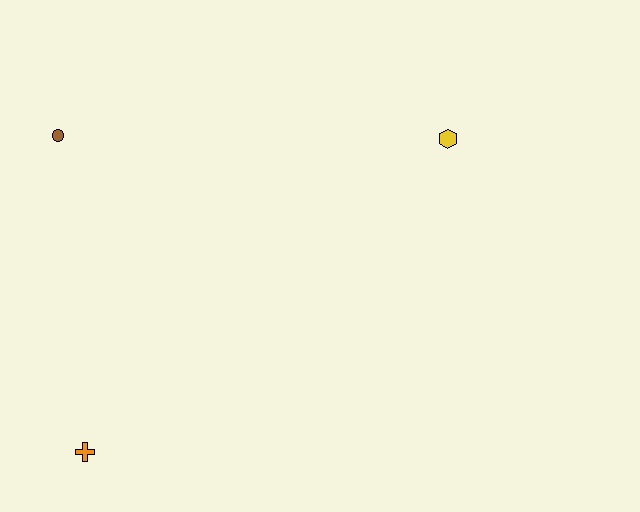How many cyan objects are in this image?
There are no cyan objects.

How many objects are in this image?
There are 3 objects.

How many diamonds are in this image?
There are no diamonds.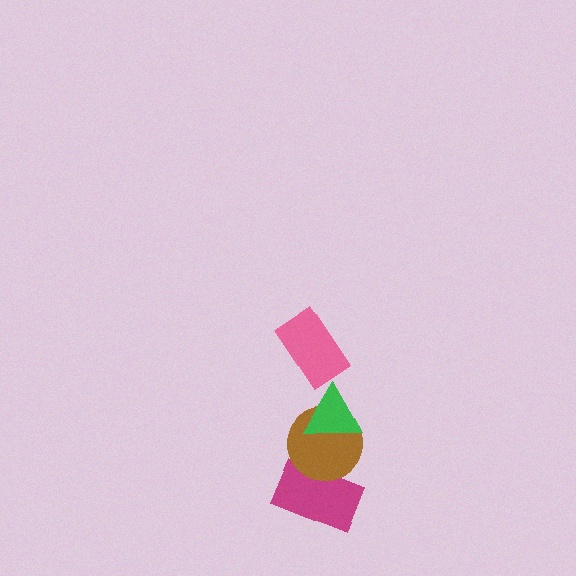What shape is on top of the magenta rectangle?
The brown circle is on top of the magenta rectangle.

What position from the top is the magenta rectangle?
The magenta rectangle is 4th from the top.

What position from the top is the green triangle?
The green triangle is 2nd from the top.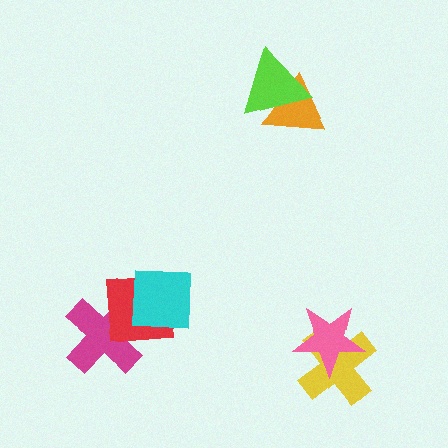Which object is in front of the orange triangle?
The lime triangle is in front of the orange triangle.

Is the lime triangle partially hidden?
No, no other shape covers it.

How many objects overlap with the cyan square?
1 object overlaps with the cyan square.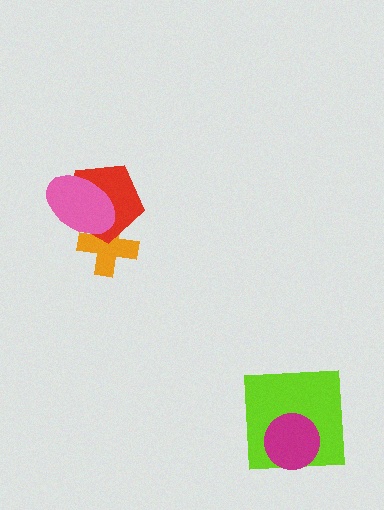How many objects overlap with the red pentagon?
2 objects overlap with the red pentagon.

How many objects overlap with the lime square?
1 object overlaps with the lime square.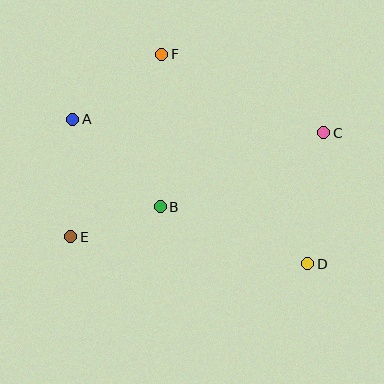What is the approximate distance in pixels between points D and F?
The distance between D and F is approximately 255 pixels.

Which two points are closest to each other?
Points B and E are closest to each other.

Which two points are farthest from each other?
Points A and D are farthest from each other.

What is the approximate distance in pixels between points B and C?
The distance between B and C is approximately 179 pixels.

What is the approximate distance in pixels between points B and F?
The distance between B and F is approximately 153 pixels.